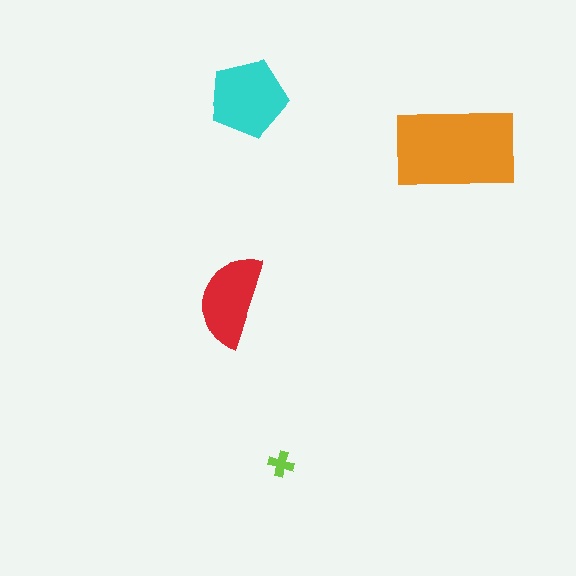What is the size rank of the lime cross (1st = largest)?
4th.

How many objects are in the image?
There are 4 objects in the image.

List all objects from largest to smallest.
The orange rectangle, the cyan pentagon, the red semicircle, the lime cross.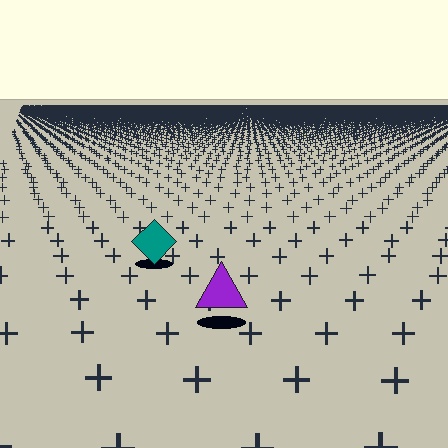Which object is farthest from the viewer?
The teal diamond is farthest from the viewer. It appears smaller and the ground texture around it is denser.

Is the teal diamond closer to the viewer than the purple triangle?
No. The purple triangle is closer — you can tell from the texture gradient: the ground texture is coarser near it.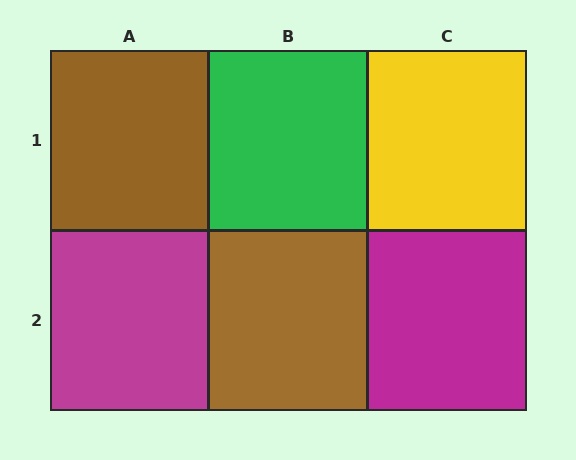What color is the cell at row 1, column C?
Yellow.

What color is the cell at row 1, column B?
Green.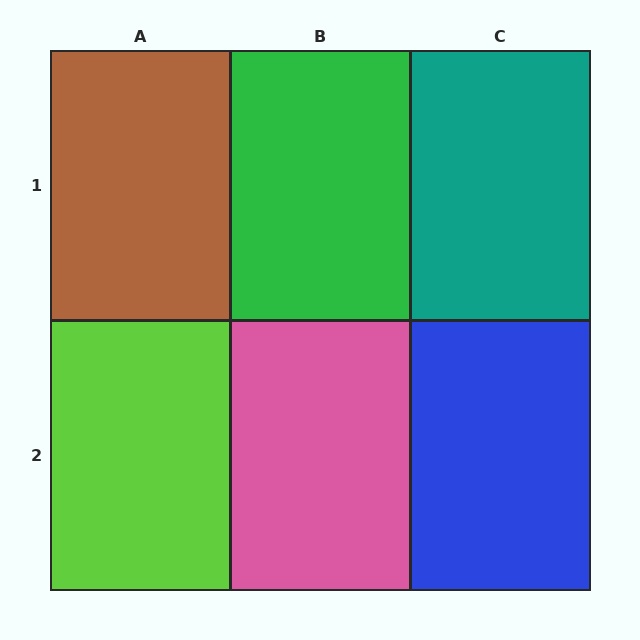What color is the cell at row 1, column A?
Brown.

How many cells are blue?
1 cell is blue.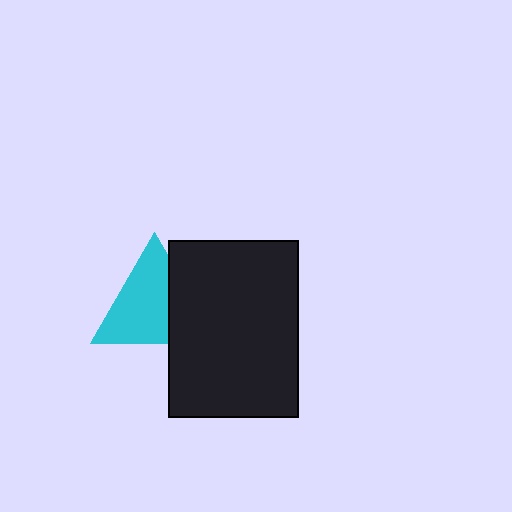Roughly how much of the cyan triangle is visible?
Most of it is visible (roughly 68%).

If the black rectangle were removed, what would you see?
You would see the complete cyan triangle.